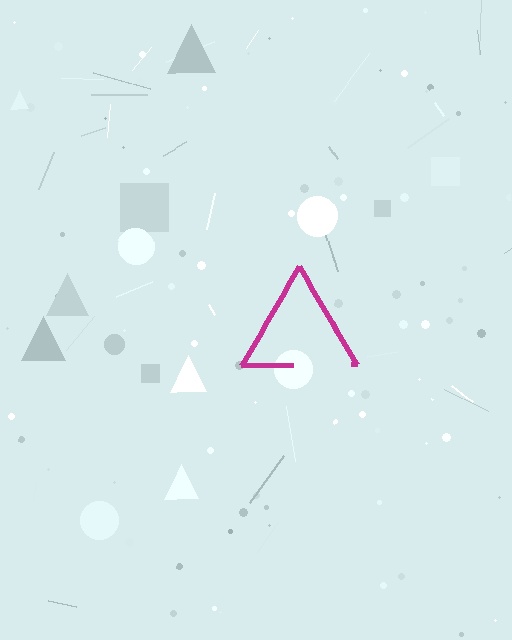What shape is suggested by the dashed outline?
The dashed outline suggests a triangle.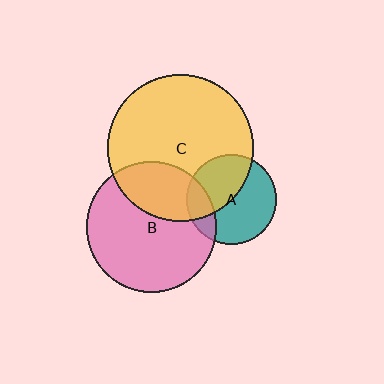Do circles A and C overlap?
Yes.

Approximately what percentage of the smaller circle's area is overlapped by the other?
Approximately 45%.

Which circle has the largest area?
Circle C (yellow).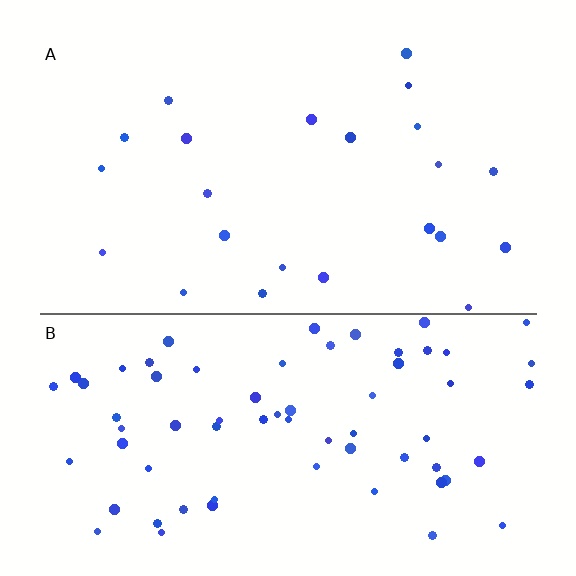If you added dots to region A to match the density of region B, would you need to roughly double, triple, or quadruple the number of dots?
Approximately triple.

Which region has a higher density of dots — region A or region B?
B (the bottom).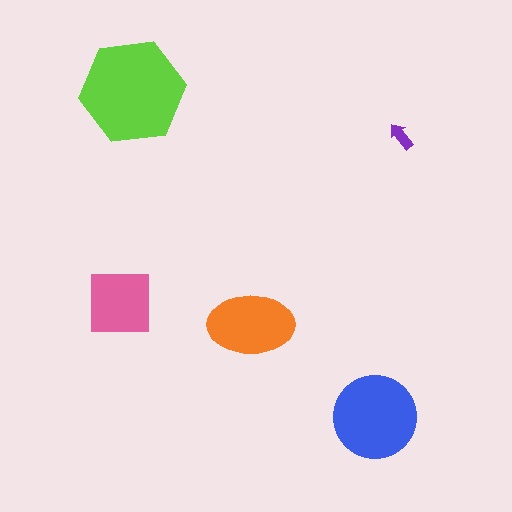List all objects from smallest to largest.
The purple arrow, the pink square, the orange ellipse, the blue circle, the lime hexagon.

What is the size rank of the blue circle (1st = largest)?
2nd.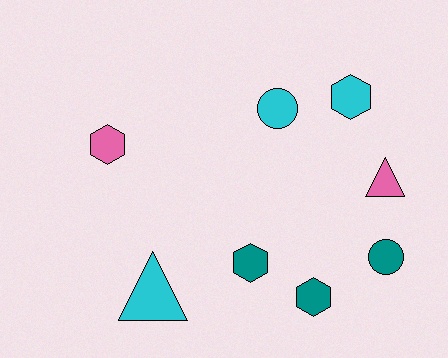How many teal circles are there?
There is 1 teal circle.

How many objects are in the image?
There are 8 objects.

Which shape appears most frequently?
Hexagon, with 4 objects.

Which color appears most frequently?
Cyan, with 3 objects.